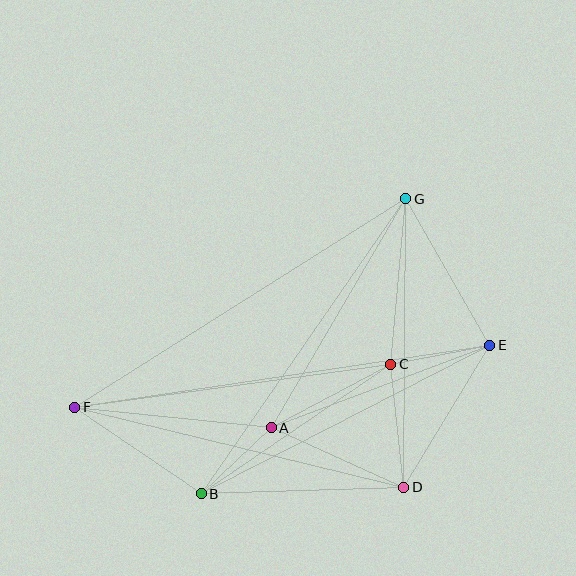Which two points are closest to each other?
Points A and B are closest to each other.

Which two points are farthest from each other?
Points E and F are farthest from each other.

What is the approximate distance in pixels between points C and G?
The distance between C and G is approximately 166 pixels.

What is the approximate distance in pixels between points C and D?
The distance between C and D is approximately 124 pixels.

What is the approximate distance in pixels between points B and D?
The distance between B and D is approximately 203 pixels.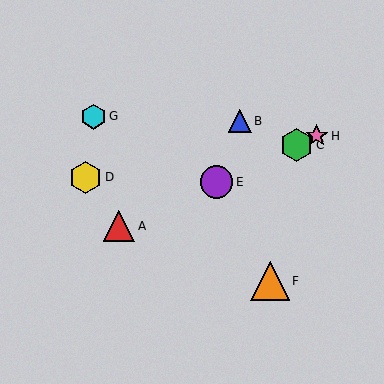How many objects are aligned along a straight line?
4 objects (A, C, E, H) are aligned along a straight line.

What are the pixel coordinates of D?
Object D is at (86, 177).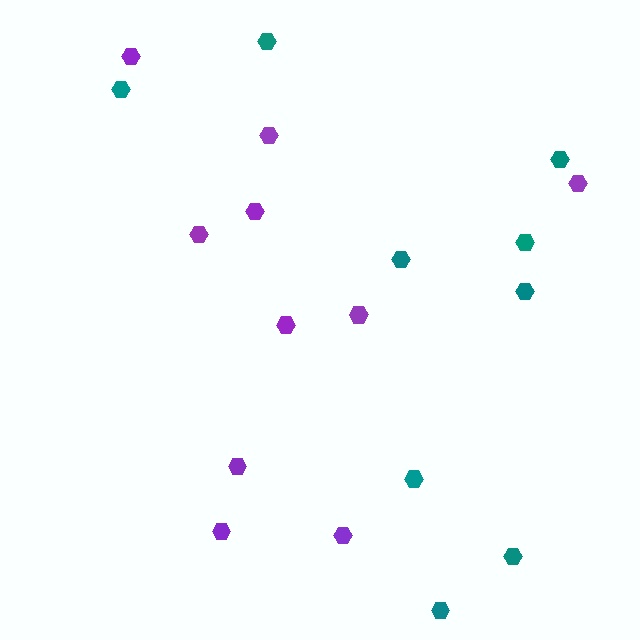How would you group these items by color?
There are 2 groups: one group of teal hexagons (9) and one group of purple hexagons (10).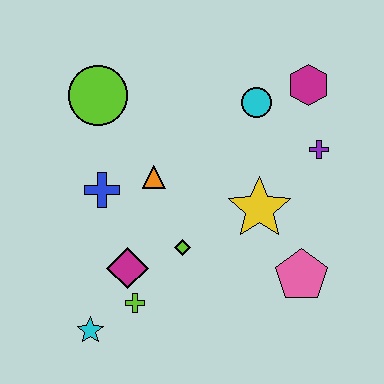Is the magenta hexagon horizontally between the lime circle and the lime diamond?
No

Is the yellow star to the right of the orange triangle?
Yes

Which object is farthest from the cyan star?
The magenta hexagon is farthest from the cyan star.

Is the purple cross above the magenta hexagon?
No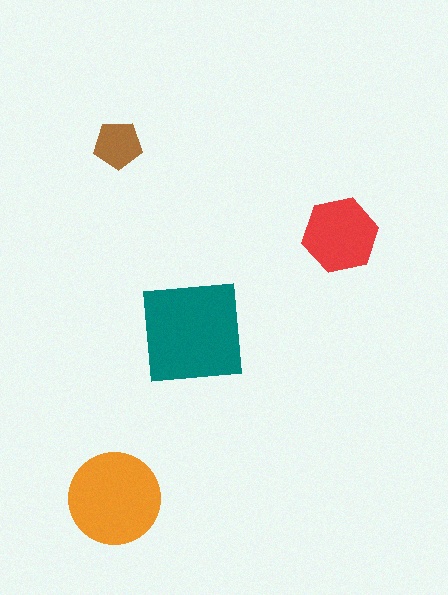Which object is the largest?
The teal square.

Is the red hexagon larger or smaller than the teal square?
Smaller.